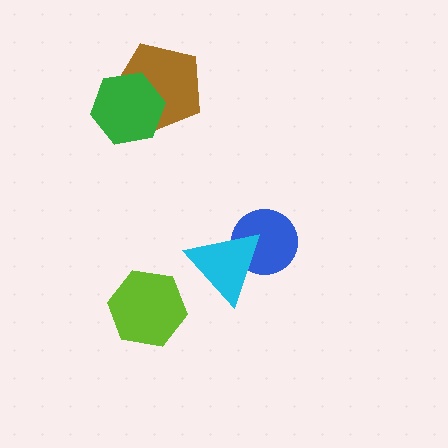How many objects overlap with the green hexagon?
1 object overlaps with the green hexagon.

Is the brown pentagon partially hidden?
Yes, it is partially covered by another shape.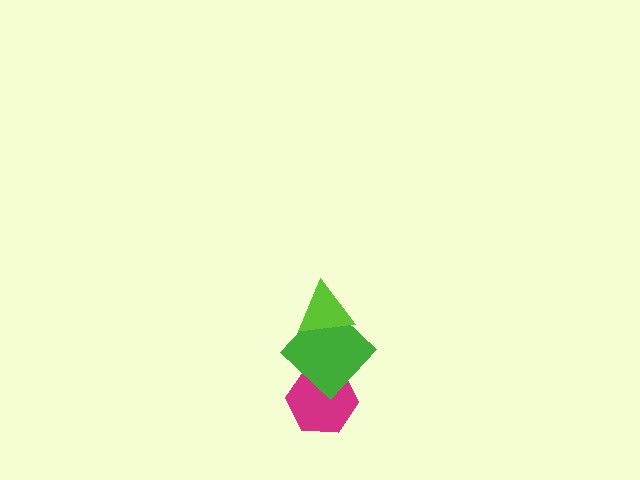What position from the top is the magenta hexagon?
The magenta hexagon is 3rd from the top.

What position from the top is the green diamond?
The green diamond is 2nd from the top.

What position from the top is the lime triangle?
The lime triangle is 1st from the top.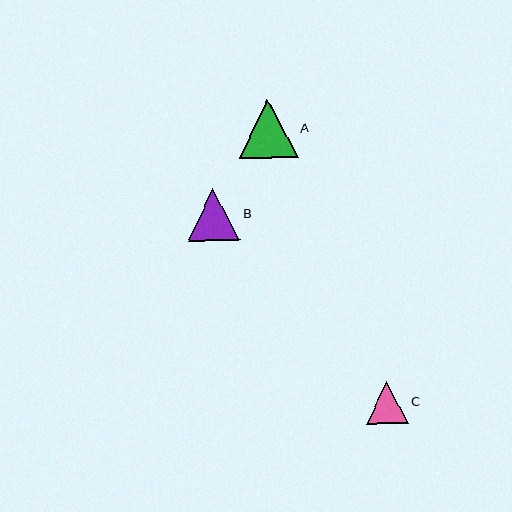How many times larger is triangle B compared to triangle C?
Triangle B is approximately 1.2 times the size of triangle C.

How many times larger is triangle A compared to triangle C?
Triangle A is approximately 1.4 times the size of triangle C.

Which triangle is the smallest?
Triangle C is the smallest with a size of approximately 42 pixels.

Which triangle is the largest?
Triangle A is the largest with a size of approximately 59 pixels.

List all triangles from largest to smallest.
From largest to smallest: A, B, C.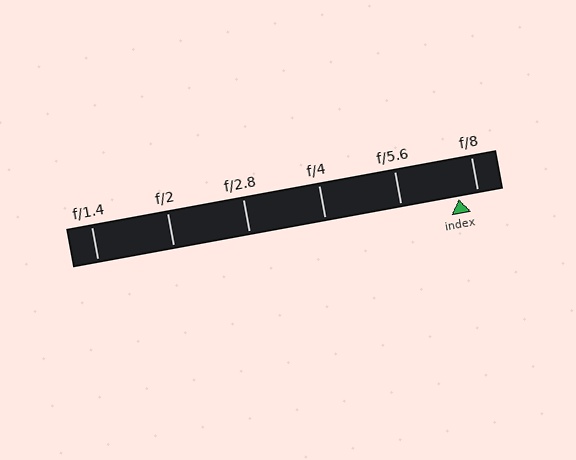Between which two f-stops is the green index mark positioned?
The index mark is between f/5.6 and f/8.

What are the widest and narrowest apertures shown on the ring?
The widest aperture shown is f/1.4 and the narrowest is f/8.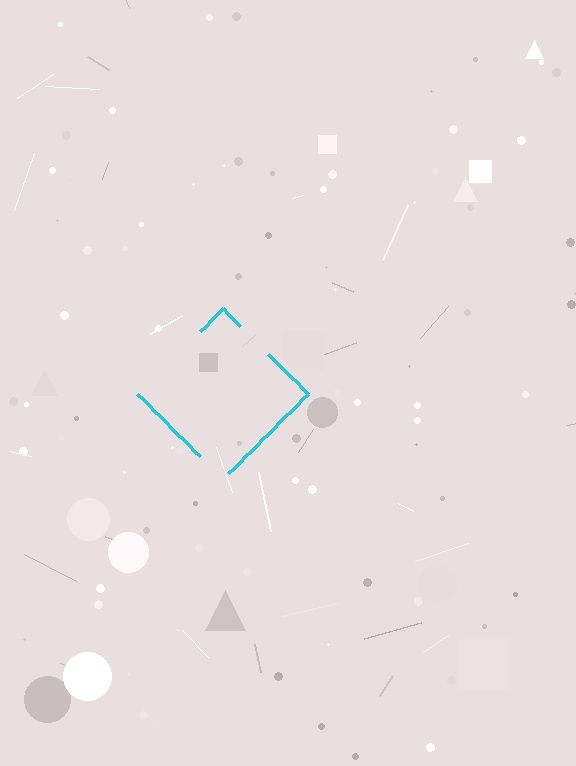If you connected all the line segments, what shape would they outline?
They would outline a diamond.